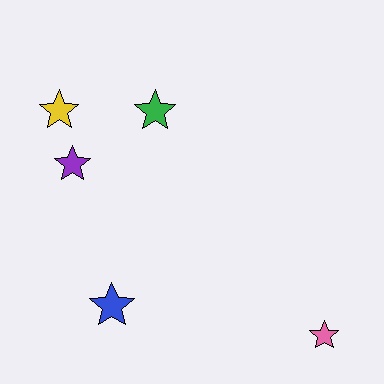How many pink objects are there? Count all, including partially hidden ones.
There is 1 pink object.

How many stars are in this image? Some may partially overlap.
There are 5 stars.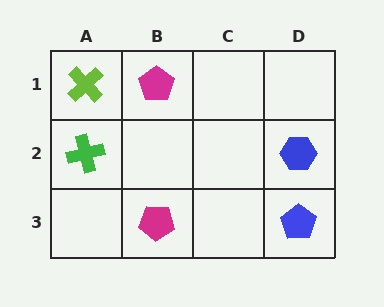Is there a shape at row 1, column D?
No, that cell is empty.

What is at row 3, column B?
A magenta pentagon.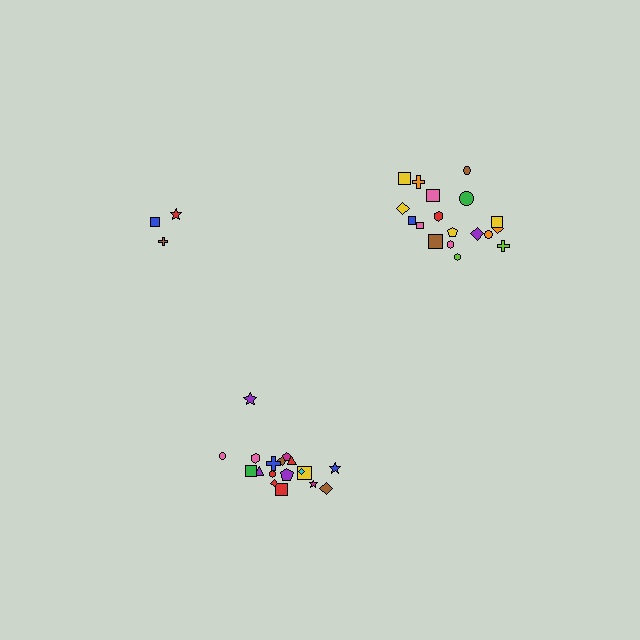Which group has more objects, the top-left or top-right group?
The top-right group.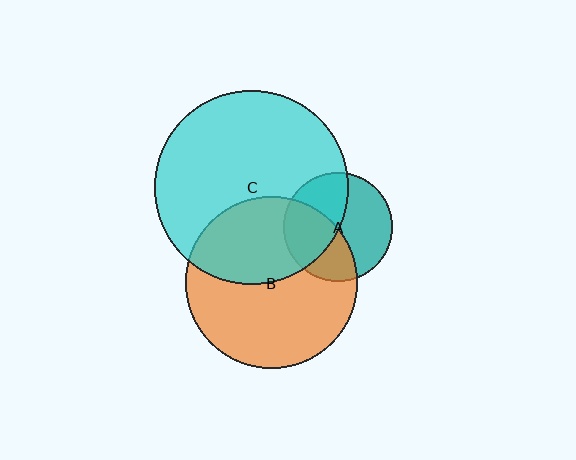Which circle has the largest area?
Circle C (cyan).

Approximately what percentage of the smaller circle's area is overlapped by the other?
Approximately 45%.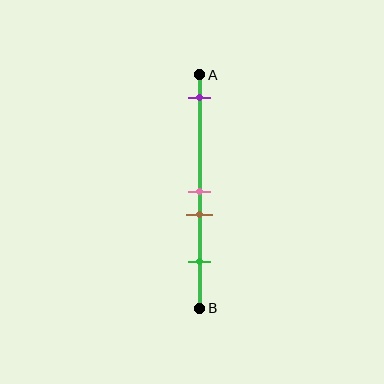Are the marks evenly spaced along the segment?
No, the marks are not evenly spaced.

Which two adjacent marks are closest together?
The pink and brown marks are the closest adjacent pair.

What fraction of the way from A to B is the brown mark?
The brown mark is approximately 60% (0.6) of the way from A to B.